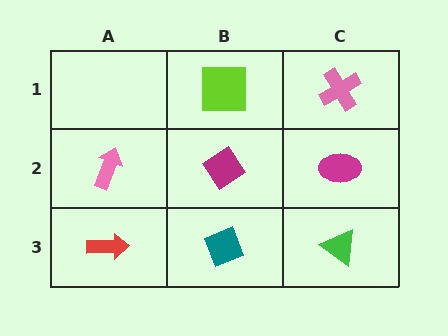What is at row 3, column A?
A red arrow.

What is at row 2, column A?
A pink arrow.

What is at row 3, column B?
A teal diamond.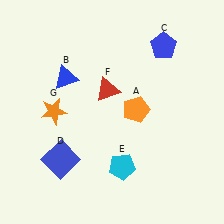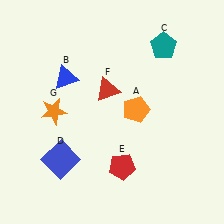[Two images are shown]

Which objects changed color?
C changed from blue to teal. E changed from cyan to red.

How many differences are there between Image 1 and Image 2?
There are 2 differences between the two images.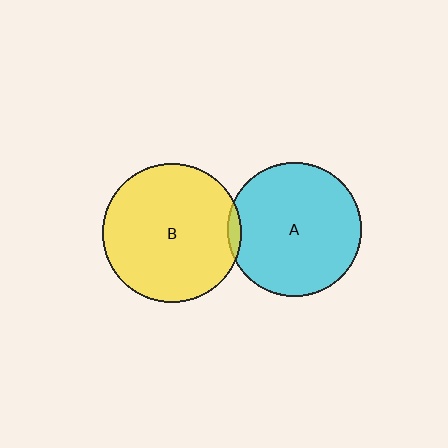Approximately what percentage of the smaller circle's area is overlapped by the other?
Approximately 5%.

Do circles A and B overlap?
Yes.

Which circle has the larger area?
Circle B (yellow).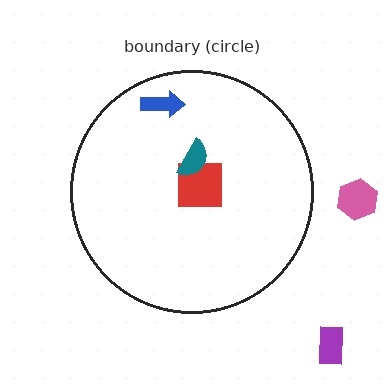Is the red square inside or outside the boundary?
Inside.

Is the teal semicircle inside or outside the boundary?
Inside.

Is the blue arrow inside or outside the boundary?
Inside.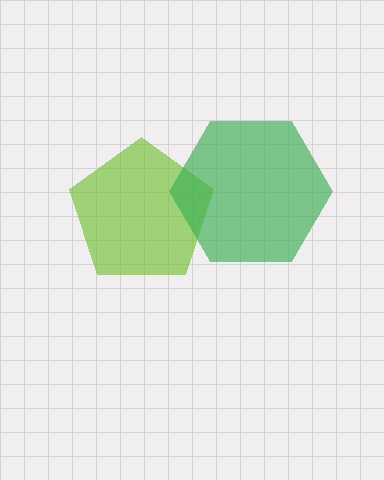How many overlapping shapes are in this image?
There are 2 overlapping shapes in the image.